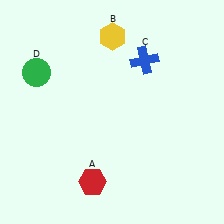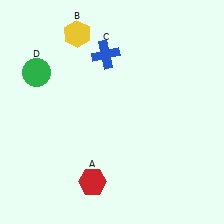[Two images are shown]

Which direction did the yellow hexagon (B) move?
The yellow hexagon (B) moved left.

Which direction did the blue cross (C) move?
The blue cross (C) moved left.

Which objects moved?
The objects that moved are: the yellow hexagon (B), the blue cross (C).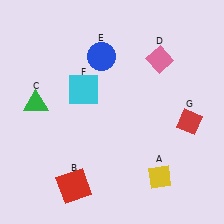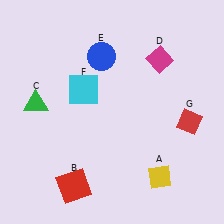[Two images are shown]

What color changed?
The diamond (D) changed from pink in Image 1 to magenta in Image 2.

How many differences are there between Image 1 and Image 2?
There is 1 difference between the two images.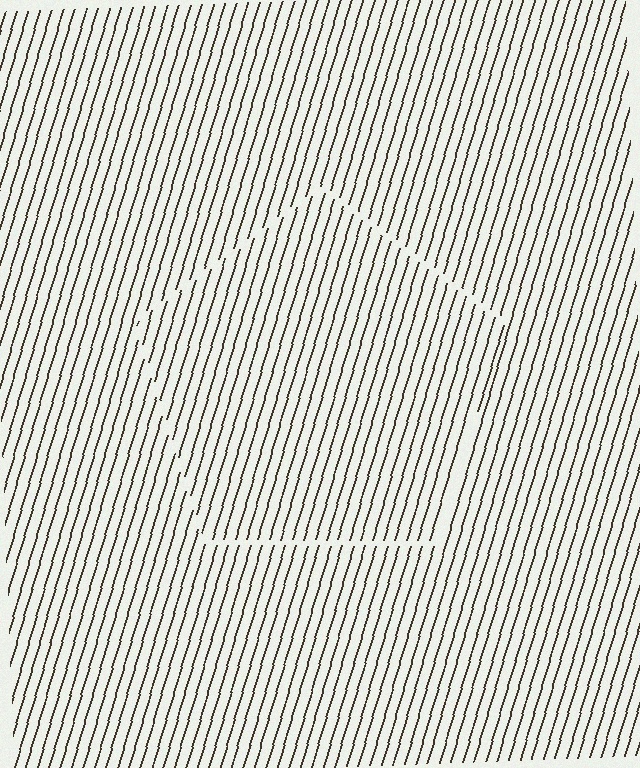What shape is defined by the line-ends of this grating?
An illusory pentagon. The interior of the shape contains the same grating, shifted by half a period — the contour is defined by the phase discontinuity where line-ends from the inner and outer gratings abut.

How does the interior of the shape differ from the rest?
The interior of the shape contains the same grating, shifted by half a period — the contour is defined by the phase discontinuity where line-ends from the inner and outer gratings abut.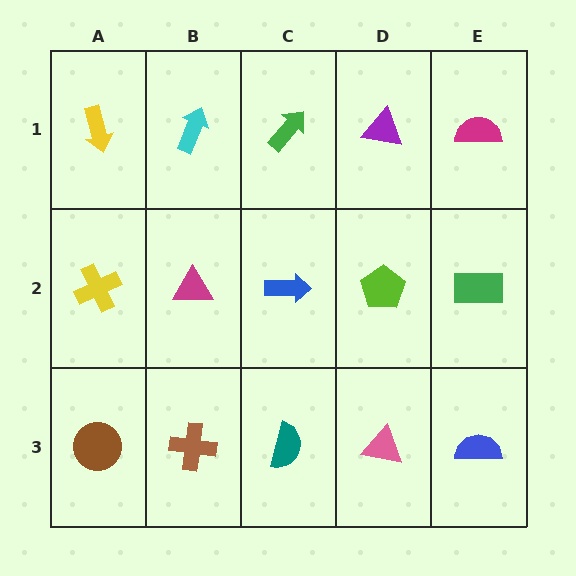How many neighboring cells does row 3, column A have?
2.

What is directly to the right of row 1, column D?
A magenta semicircle.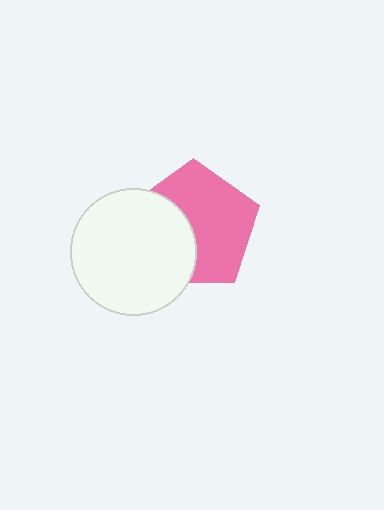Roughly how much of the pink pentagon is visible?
About half of it is visible (roughly 61%).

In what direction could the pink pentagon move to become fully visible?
The pink pentagon could move right. That would shift it out from behind the white circle entirely.